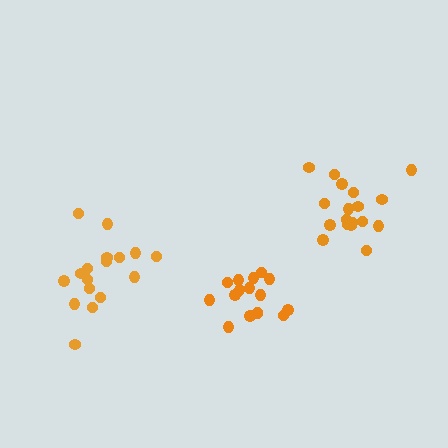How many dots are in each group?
Group 1: 16 dots, Group 2: 18 dots, Group 3: 17 dots (51 total).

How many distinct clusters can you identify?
There are 3 distinct clusters.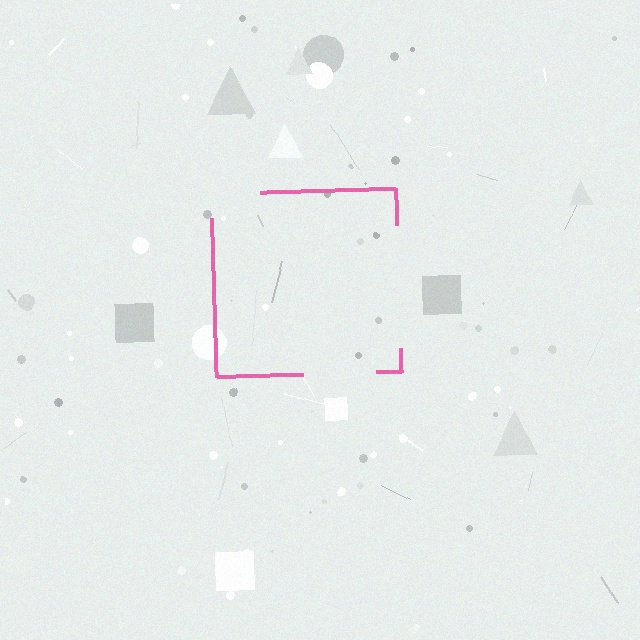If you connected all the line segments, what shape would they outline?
They would outline a square.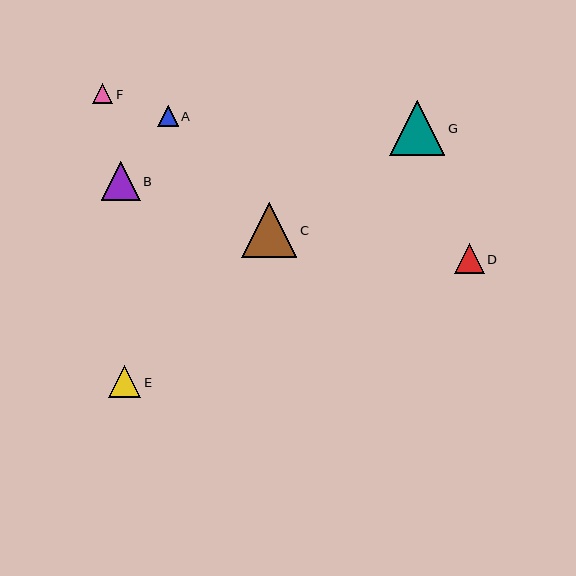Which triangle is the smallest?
Triangle F is the smallest with a size of approximately 20 pixels.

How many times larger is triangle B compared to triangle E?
Triangle B is approximately 1.2 times the size of triangle E.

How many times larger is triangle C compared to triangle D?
Triangle C is approximately 1.8 times the size of triangle D.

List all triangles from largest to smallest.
From largest to smallest: C, G, B, E, D, A, F.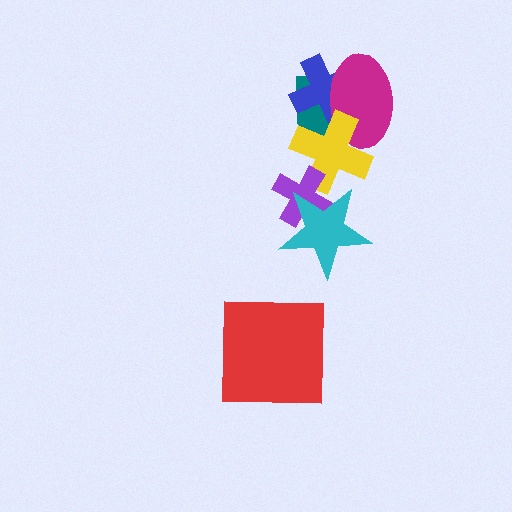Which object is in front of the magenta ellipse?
The yellow cross is in front of the magenta ellipse.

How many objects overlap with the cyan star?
2 objects overlap with the cyan star.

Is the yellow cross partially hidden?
Yes, it is partially covered by another shape.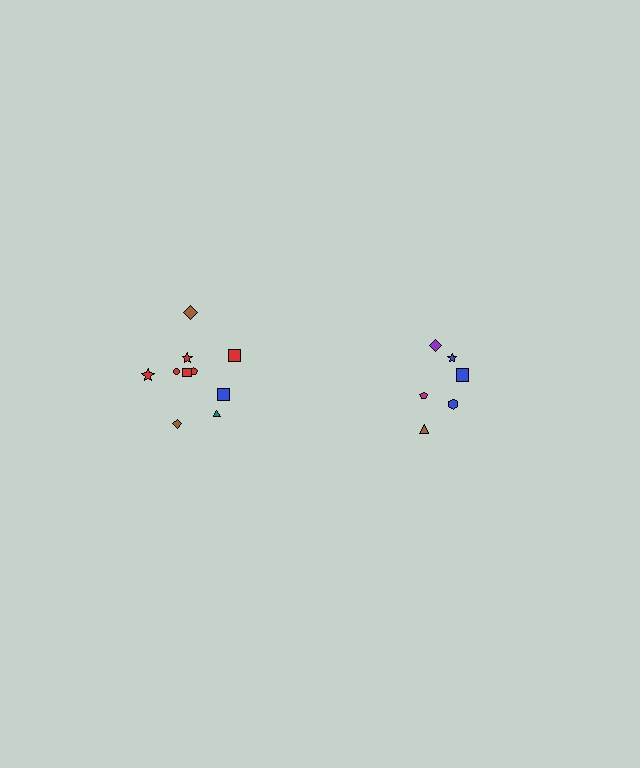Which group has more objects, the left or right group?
The left group.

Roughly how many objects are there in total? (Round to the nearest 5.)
Roughly 15 objects in total.